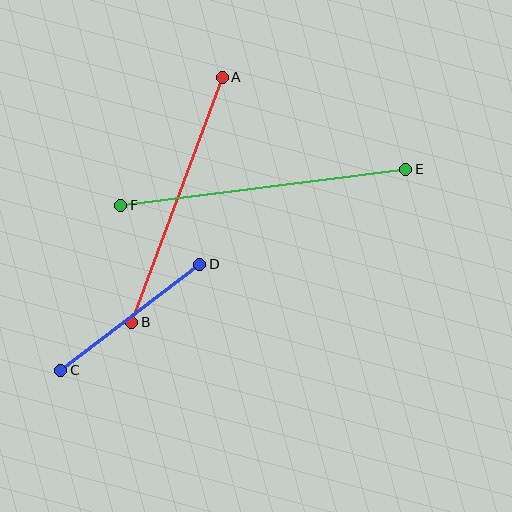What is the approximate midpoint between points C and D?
The midpoint is at approximately (130, 317) pixels.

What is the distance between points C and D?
The distance is approximately 175 pixels.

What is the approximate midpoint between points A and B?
The midpoint is at approximately (177, 200) pixels.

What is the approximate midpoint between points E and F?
The midpoint is at approximately (263, 187) pixels.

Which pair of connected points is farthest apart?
Points E and F are farthest apart.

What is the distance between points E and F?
The distance is approximately 287 pixels.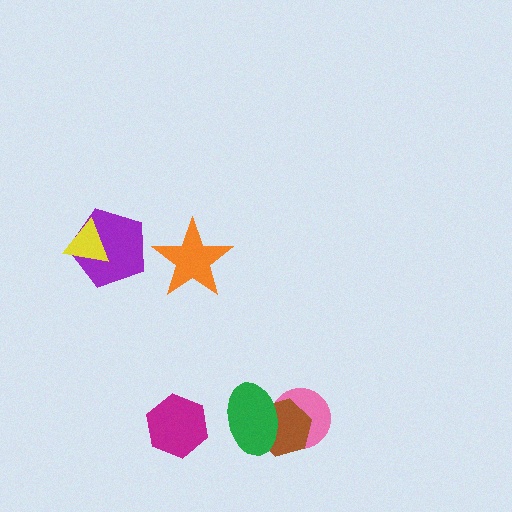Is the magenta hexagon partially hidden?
No, no other shape covers it.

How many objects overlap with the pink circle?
2 objects overlap with the pink circle.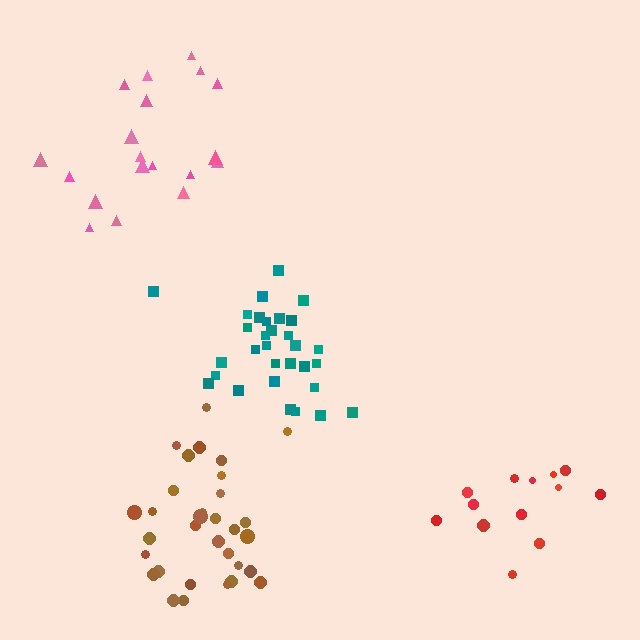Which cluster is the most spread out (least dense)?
Pink.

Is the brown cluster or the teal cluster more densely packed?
Teal.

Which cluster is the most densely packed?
Teal.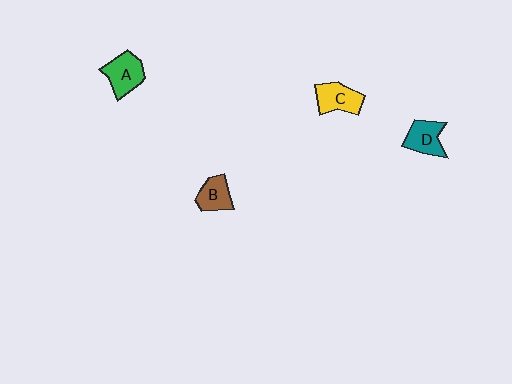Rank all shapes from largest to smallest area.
From largest to smallest: A (green), C (yellow), D (teal), B (brown).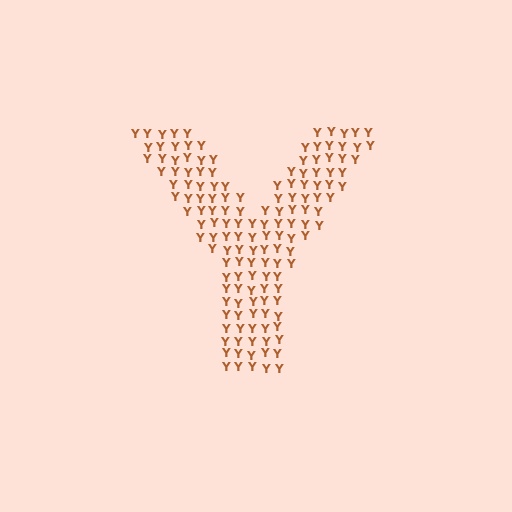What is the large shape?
The large shape is the letter Y.